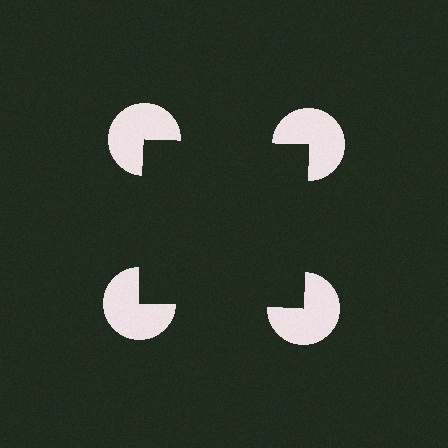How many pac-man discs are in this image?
There are 4 — one at each vertex of the illusory square.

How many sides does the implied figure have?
4 sides.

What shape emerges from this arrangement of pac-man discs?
An illusory square — its edges are inferred from the aligned wedge cuts in the pac-man discs, not physically drawn.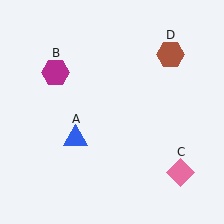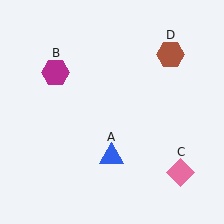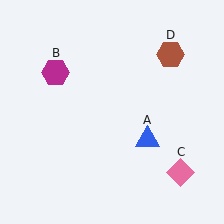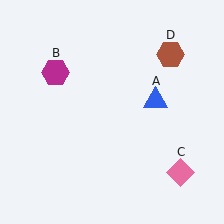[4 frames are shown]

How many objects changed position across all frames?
1 object changed position: blue triangle (object A).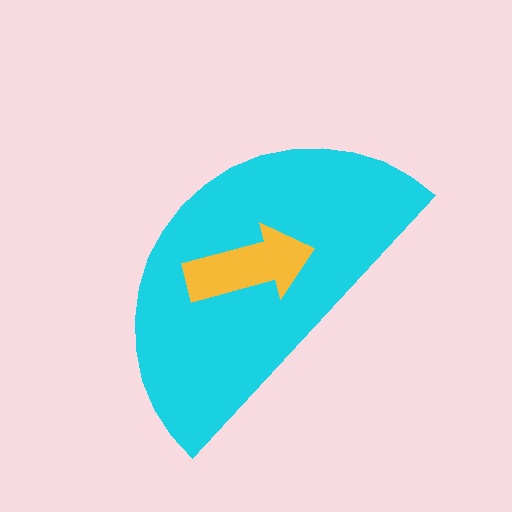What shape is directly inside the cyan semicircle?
The yellow arrow.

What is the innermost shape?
The yellow arrow.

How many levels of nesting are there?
2.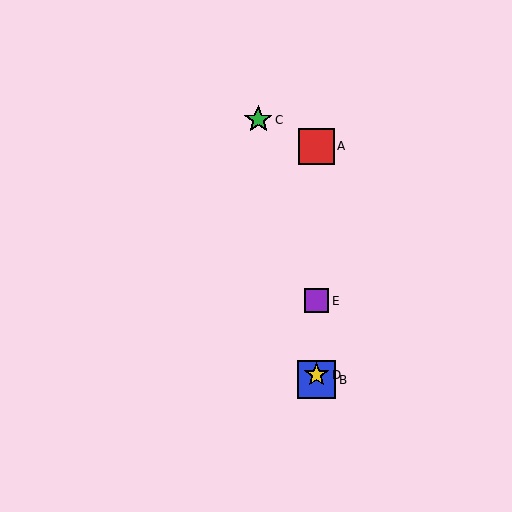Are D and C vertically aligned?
No, D is at x≈317 and C is at x≈258.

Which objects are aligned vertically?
Objects A, B, D, E are aligned vertically.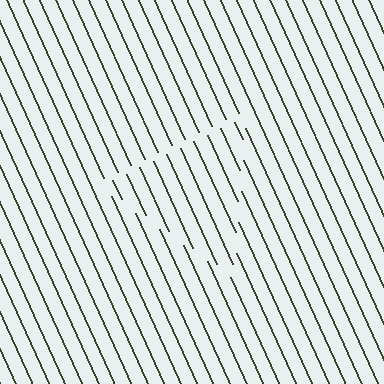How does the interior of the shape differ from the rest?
The interior of the shape contains the same grating, shifted by half a period — the contour is defined by the phase discontinuity where line-ends from the inner and outer gratings abut.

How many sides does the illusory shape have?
3 sides — the line-ends trace a triangle.